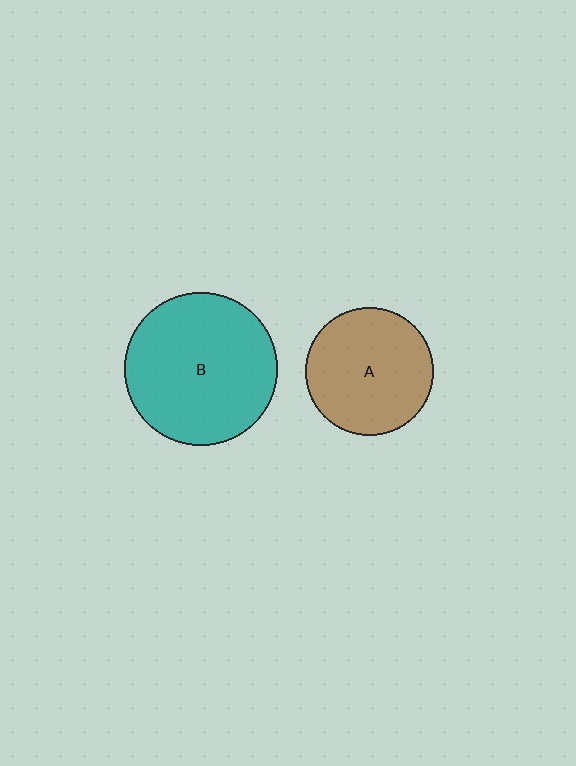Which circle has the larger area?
Circle B (teal).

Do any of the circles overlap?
No, none of the circles overlap.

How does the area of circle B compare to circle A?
Approximately 1.4 times.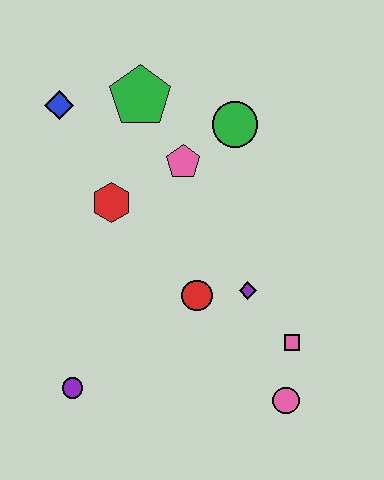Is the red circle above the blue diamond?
No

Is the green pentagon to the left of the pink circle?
Yes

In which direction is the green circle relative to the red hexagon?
The green circle is to the right of the red hexagon.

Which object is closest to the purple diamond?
The red circle is closest to the purple diamond.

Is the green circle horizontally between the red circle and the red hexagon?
No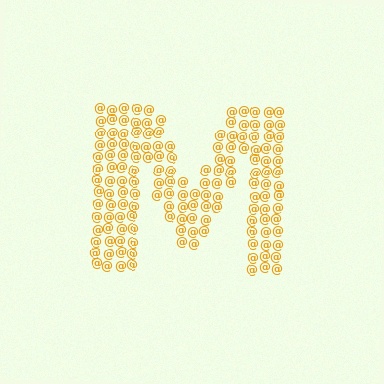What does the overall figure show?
The overall figure shows the letter M.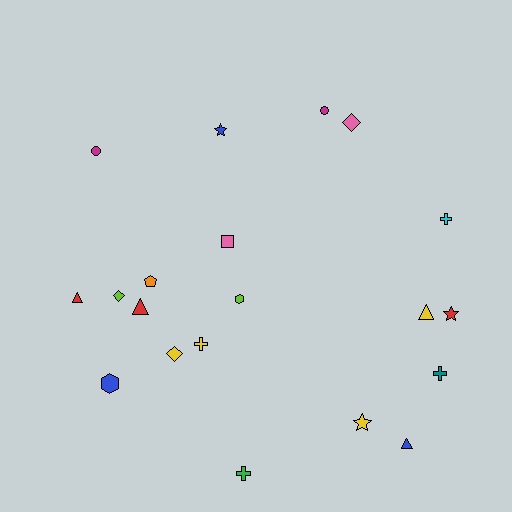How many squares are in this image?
There is 1 square.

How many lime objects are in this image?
There are 2 lime objects.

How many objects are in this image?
There are 20 objects.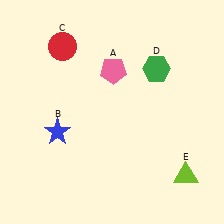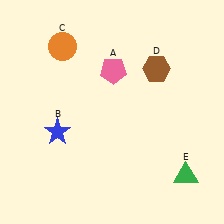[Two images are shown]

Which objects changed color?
C changed from red to orange. D changed from green to brown. E changed from lime to green.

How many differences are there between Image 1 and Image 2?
There are 3 differences between the two images.